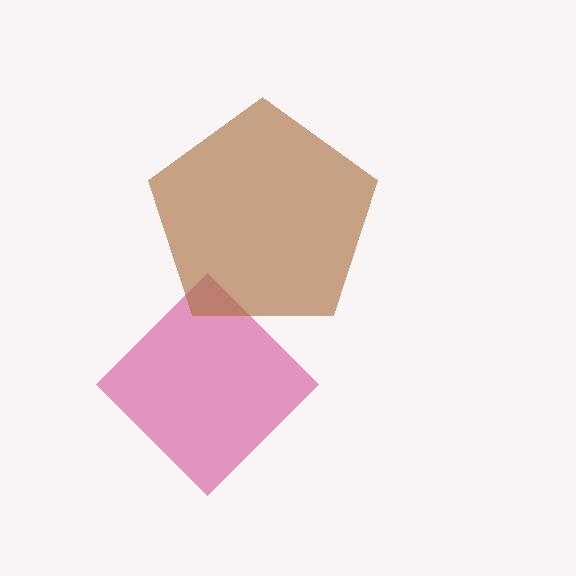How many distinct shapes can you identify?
There are 2 distinct shapes: a magenta diamond, a brown pentagon.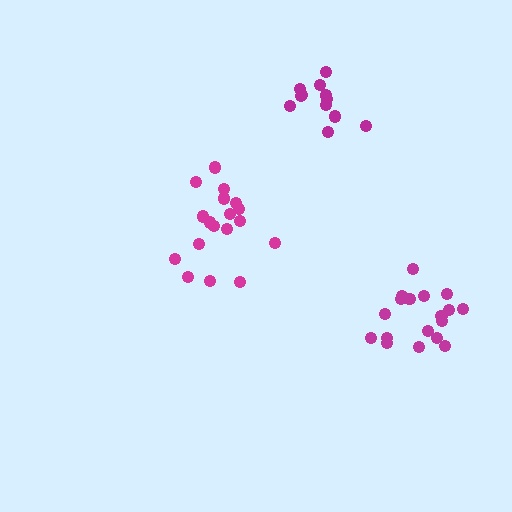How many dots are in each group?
Group 1: 18 dots, Group 2: 18 dots, Group 3: 12 dots (48 total).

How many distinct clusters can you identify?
There are 3 distinct clusters.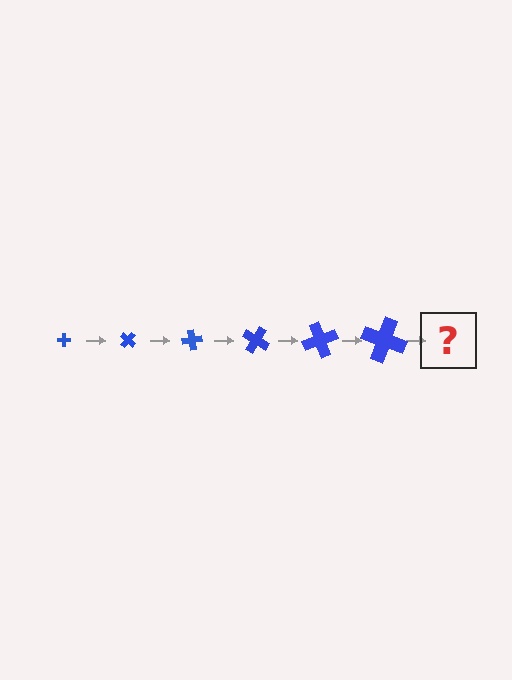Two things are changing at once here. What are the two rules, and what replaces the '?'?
The two rules are that the cross grows larger each step and it rotates 40 degrees each step. The '?' should be a cross, larger than the previous one and rotated 240 degrees from the start.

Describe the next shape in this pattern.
It should be a cross, larger than the previous one and rotated 240 degrees from the start.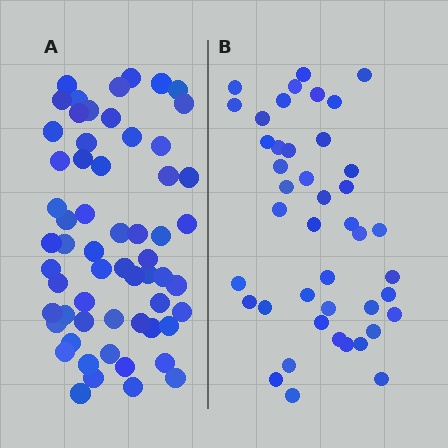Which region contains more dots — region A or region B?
Region A (the left region) has more dots.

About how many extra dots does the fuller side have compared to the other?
Region A has approximately 15 more dots than region B.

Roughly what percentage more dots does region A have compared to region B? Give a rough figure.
About 40% more.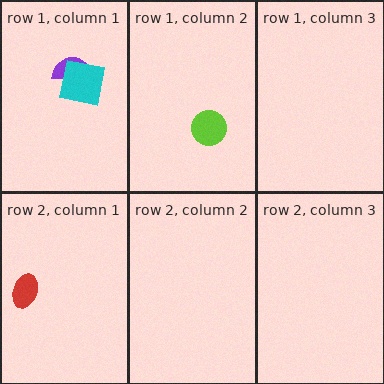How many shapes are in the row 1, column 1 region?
2.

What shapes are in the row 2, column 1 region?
The red ellipse.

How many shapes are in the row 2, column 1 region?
1.